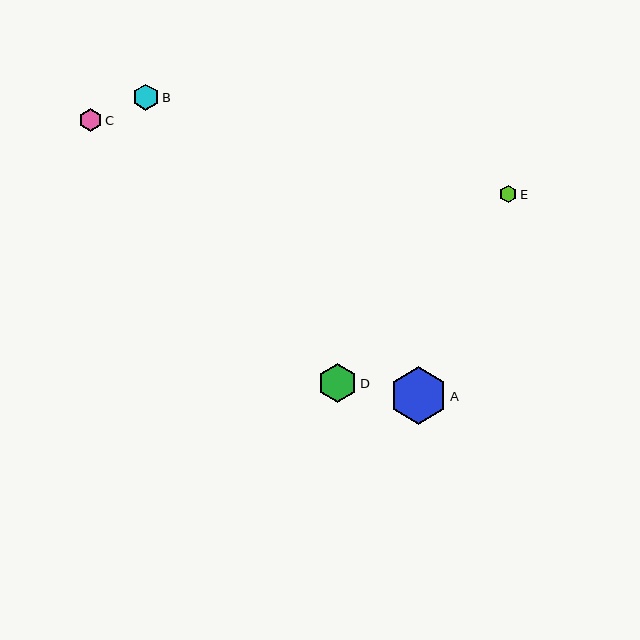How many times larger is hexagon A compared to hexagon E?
Hexagon A is approximately 3.3 times the size of hexagon E.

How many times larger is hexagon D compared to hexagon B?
Hexagon D is approximately 1.5 times the size of hexagon B.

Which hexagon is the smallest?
Hexagon E is the smallest with a size of approximately 17 pixels.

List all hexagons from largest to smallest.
From largest to smallest: A, D, B, C, E.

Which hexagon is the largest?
Hexagon A is the largest with a size of approximately 57 pixels.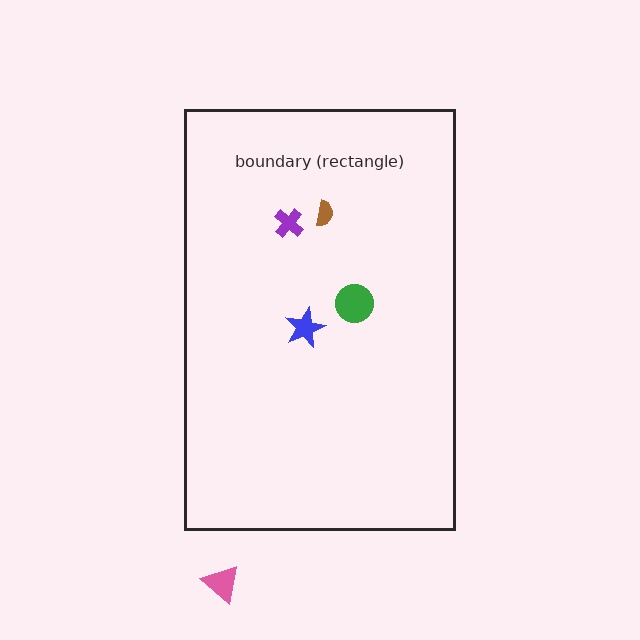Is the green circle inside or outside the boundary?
Inside.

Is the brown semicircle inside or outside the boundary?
Inside.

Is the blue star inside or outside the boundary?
Inside.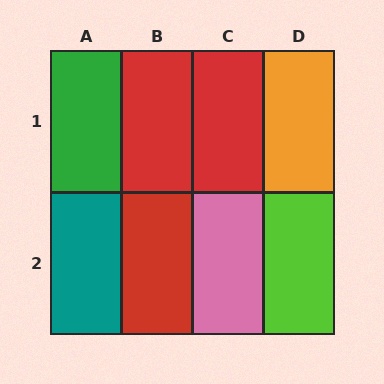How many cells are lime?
1 cell is lime.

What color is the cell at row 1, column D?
Orange.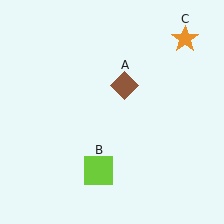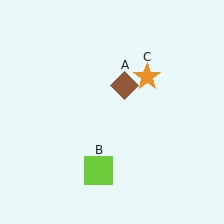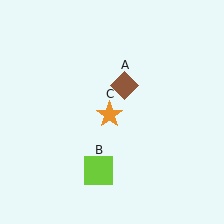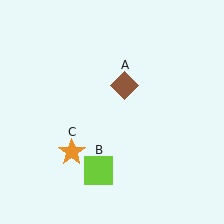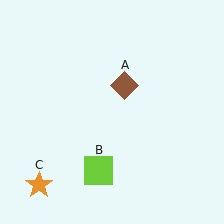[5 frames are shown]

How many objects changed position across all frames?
1 object changed position: orange star (object C).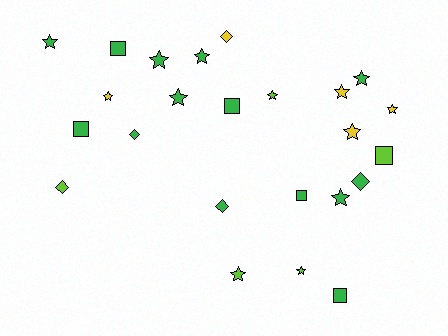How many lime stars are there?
There are 3 lime stars.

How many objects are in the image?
There are 24 objects.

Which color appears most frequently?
Green, with 14 objects.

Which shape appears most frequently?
Star, with 13 objects.